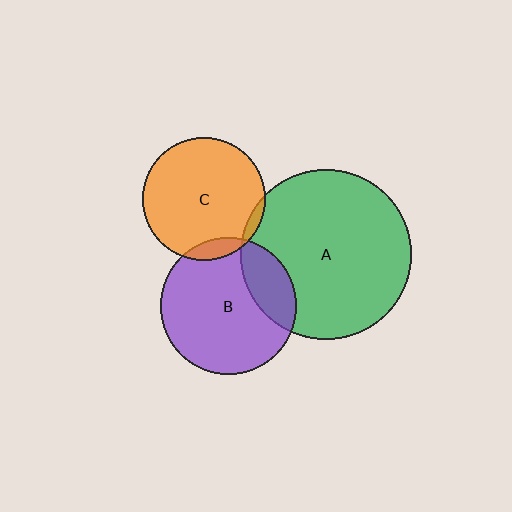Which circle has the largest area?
Circle A (green).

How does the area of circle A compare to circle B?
Approximately 1.6 times.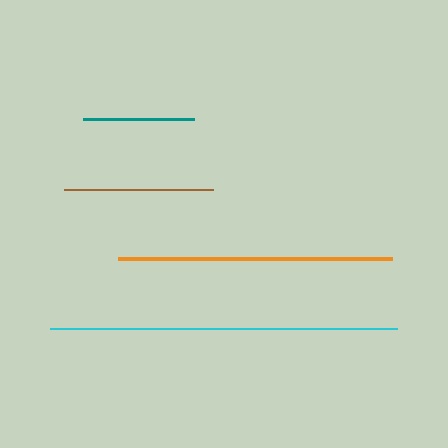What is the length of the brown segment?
The brown segment is approximately 149 pixels long.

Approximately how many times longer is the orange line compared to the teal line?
The orange line is approximately 2.5 times the length of the teal line.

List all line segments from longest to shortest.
From longest to shortest: cyan, orange, brown, teal.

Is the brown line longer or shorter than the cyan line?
The cyan line is longer than the brown line.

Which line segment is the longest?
The cyan line is the longest at approximately 347 pixels.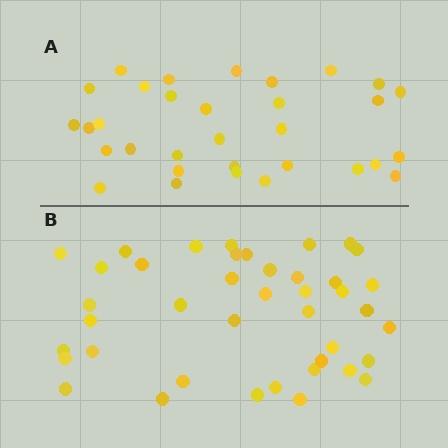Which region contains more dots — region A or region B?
Region B (the bottom region) has more dots.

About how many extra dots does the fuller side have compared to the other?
Region B has roughly 8 or so more dots than region A.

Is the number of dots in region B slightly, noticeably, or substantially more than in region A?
Region B has noticeably more, but not dramatically so. The ratio is roughly 1.3 to 1.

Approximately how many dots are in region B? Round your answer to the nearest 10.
About 40 dots. (The exact count is 41, which rounds to 40.)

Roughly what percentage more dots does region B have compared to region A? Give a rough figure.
About 30% more.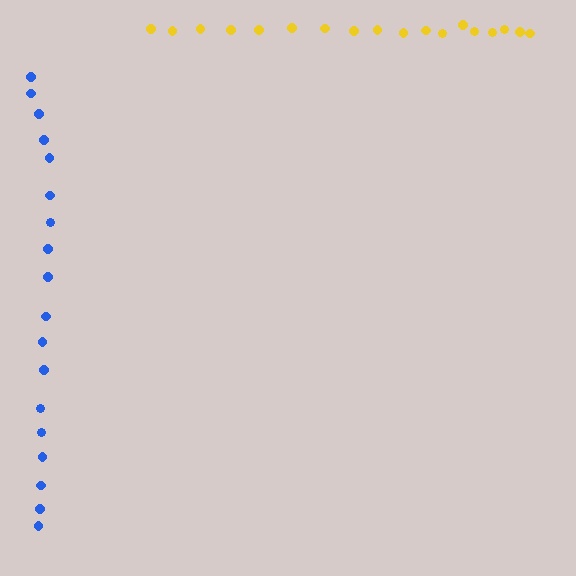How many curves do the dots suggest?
There are 2 distinct paths.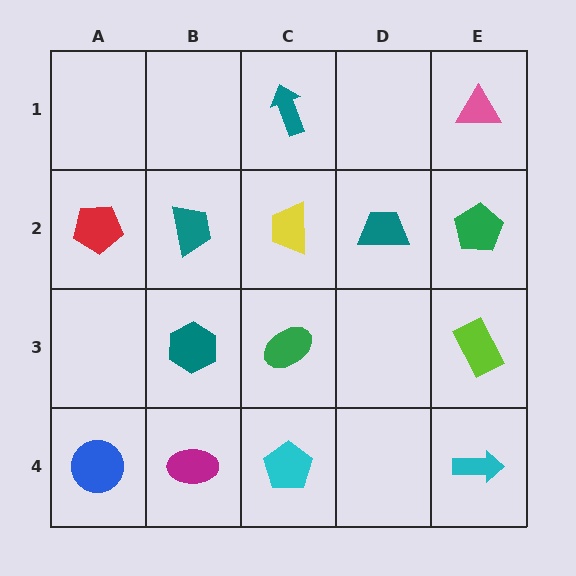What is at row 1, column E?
A pink triangle.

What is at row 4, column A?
A blue circle.